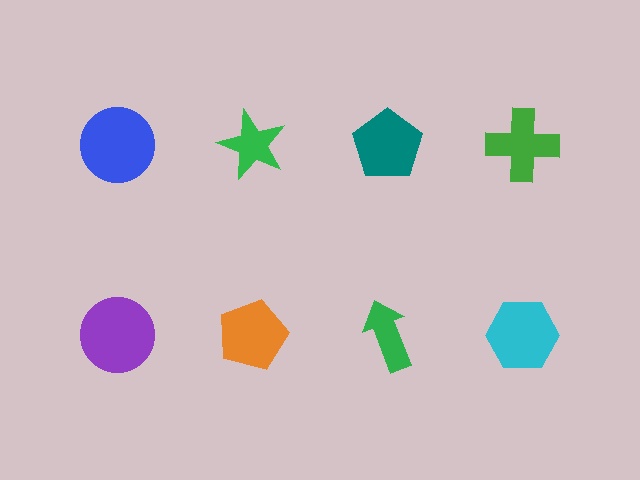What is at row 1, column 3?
A teal pentagon.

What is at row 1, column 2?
A green star.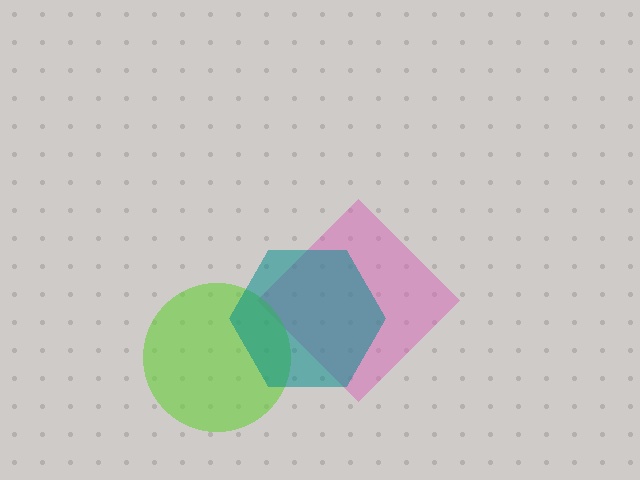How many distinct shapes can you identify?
There are 3 distinct shapes: a pink diamond, a lime circle, a teal hexagon.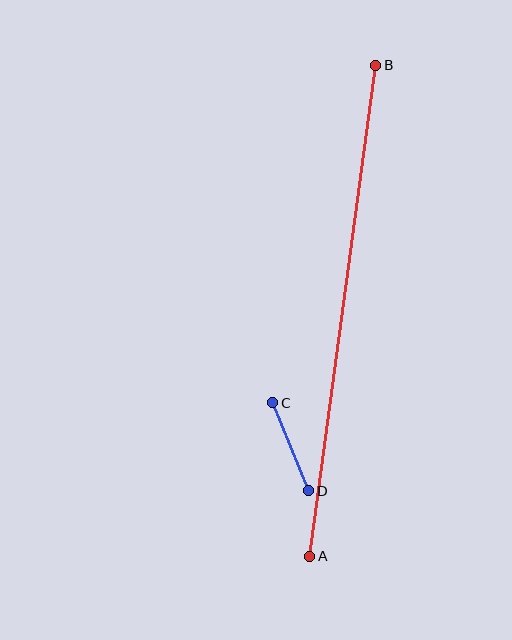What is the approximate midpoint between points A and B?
The midpoint is at approximately (343, 311) pixels.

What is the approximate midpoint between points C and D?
The midpoint is at approximately (291, 447) pixels.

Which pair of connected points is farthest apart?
Points A and B are farthest apart.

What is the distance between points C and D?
The distance is approximately 95 pixels.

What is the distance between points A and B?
The distance is approximately 495 pixels.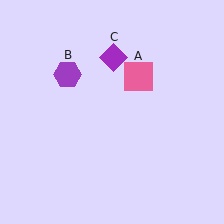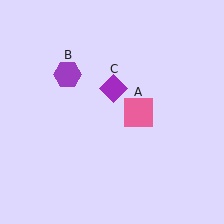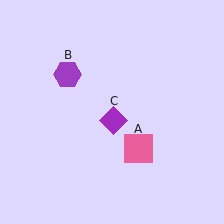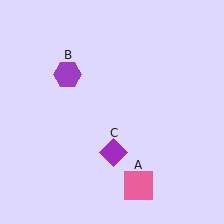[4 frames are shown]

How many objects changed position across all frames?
2 objects changed position: pink square (object A), purple diamond (object C).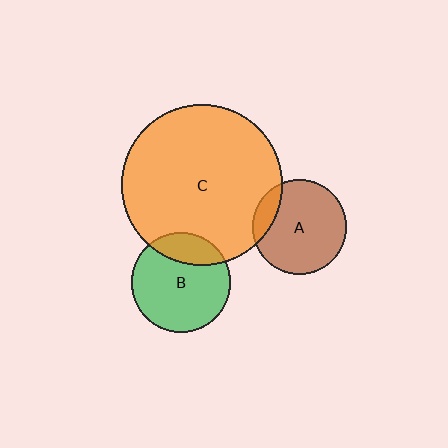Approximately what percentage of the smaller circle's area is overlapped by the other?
Approximately 15%.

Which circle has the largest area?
Circle C (orange).